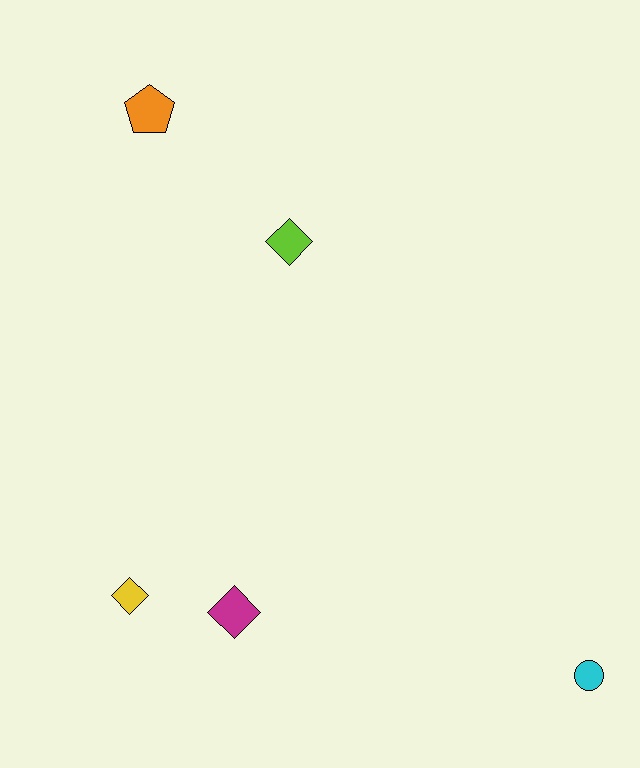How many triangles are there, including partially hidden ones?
There are no triangles.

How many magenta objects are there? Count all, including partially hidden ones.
There is 1 magenta object.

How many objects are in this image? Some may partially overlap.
There are 5 objects.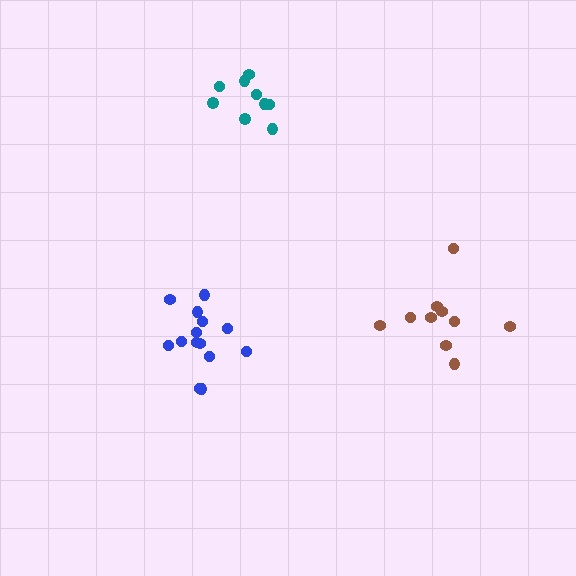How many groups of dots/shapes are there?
There are 3 groups.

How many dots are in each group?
Group 1: 14 dots, Group 2: 9 dots, Group 3: 10 dots (33 total).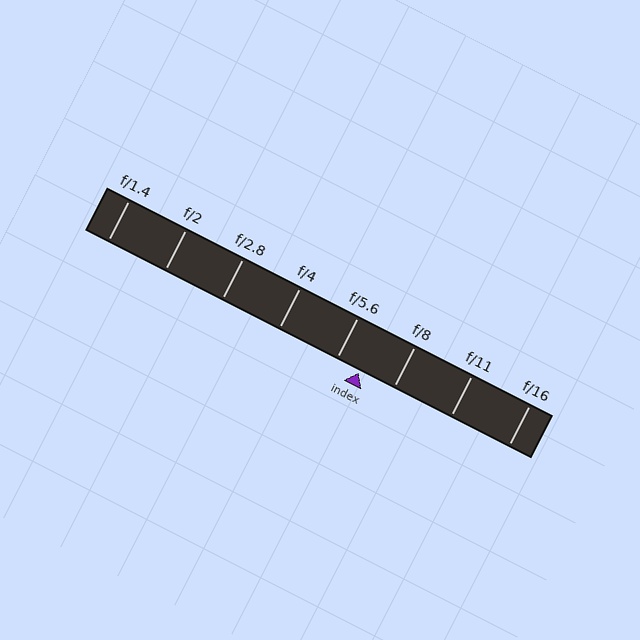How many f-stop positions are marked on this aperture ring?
There are 8 f-stop positions marked.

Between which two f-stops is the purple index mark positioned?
The index mark is between f/5.6 and f/8.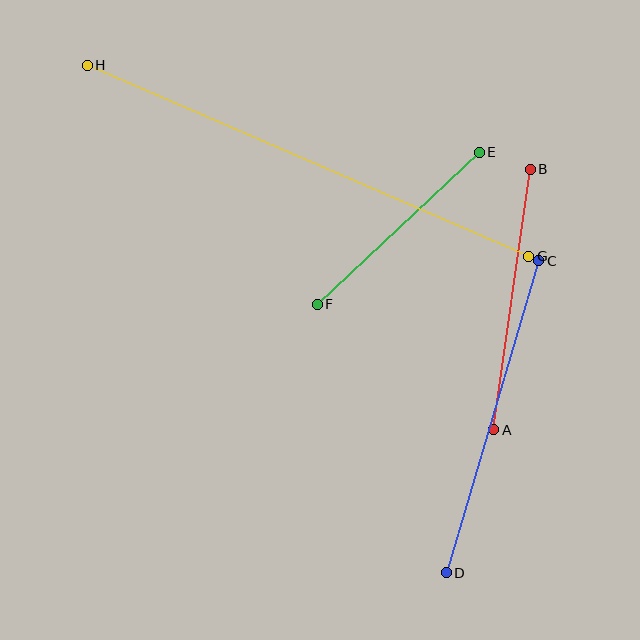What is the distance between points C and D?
The distance is approximately 325 pixels.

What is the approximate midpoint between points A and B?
The midpoint is at approximately (512, 299) pixels.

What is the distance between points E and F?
The distance is approximately 222 pixels.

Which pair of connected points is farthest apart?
Points G and H are farthest apart.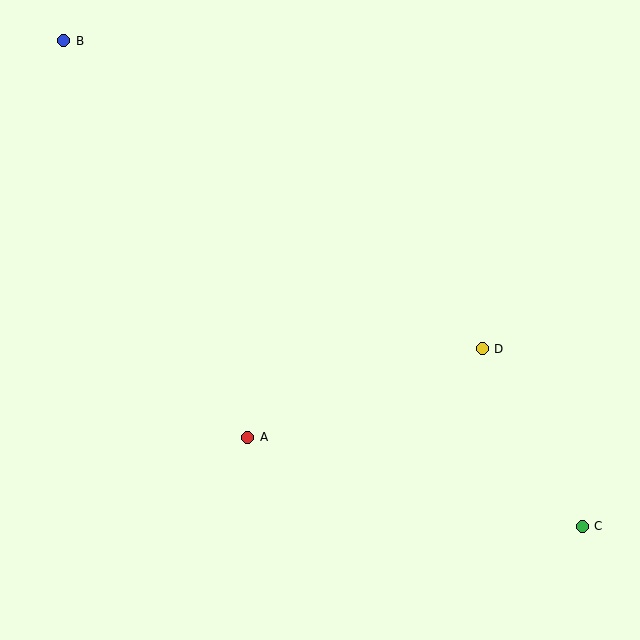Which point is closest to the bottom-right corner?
Point C is closest to the bottom-right corner.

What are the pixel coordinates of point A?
Point A is at (248, 437).